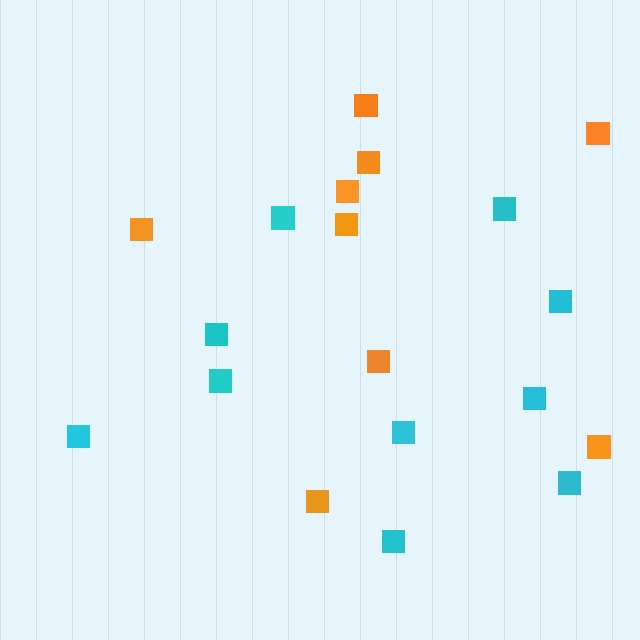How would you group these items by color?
There are 2 groups: one group of orange squares (9) and one group of cyan squares (10).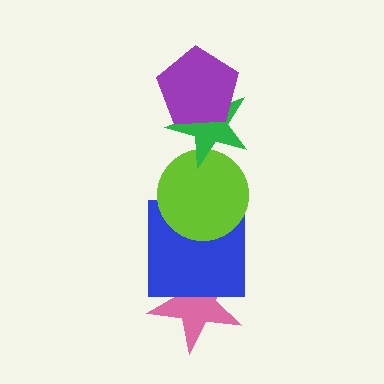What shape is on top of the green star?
The purple pentagon is on top of the green star.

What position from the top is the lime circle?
The lime circle is 3rd from the top.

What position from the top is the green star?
The green star is 2nd from the top.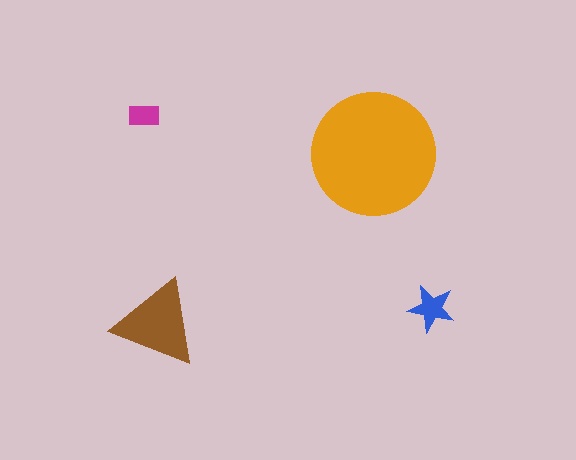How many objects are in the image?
There are 4 objects in the image.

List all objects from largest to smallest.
The orange circle, the brown triangle, the blue star, the magenta rectangle.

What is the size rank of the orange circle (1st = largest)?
1st.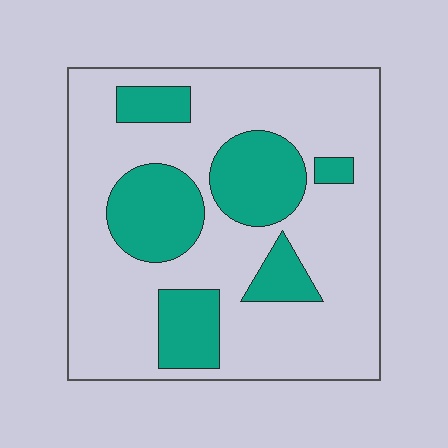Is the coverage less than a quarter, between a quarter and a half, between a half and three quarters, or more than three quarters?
Between a quarter and a half.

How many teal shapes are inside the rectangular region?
6.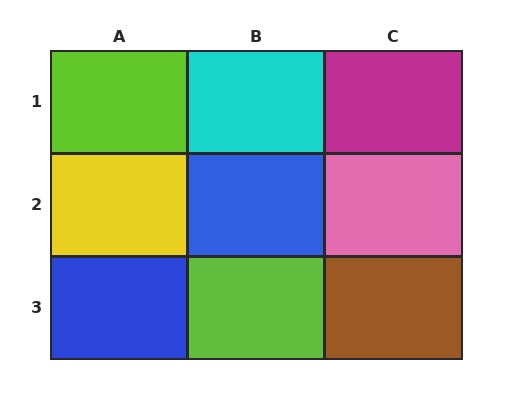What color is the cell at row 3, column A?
Blue.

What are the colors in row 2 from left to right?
Yellow, blue, pink.